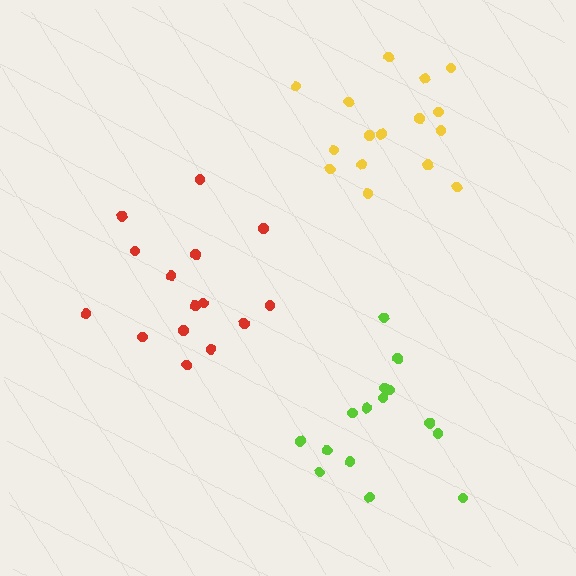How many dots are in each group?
Group 1: 15 dots, Group 2: 16 dots, Group 3: 15 dots (46 total).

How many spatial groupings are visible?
There are 3 spatial groupings.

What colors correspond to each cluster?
The clusters are colored: red, yellow, lime.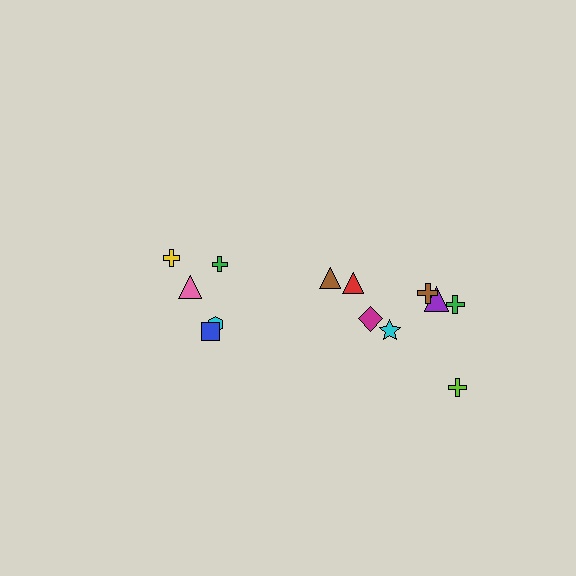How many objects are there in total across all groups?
There are 13 objects.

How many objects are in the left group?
There are 5 objects.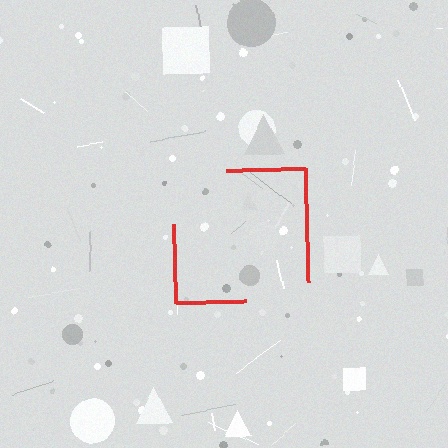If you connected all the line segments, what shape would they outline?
They would outline a square.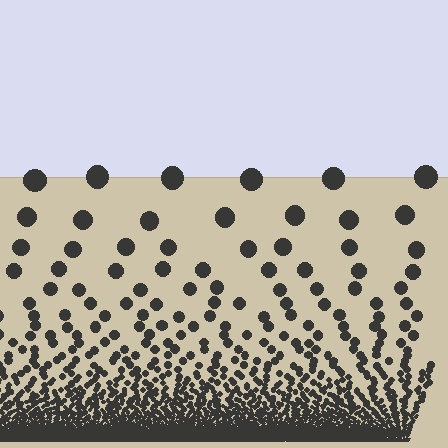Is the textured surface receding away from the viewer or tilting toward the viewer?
The surface appears to tilt toward the viewer. Texture elements get larger and sparser toward the top.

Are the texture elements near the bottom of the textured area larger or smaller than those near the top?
Smaller. The gradient is inverted — elements near the bottom are smaller and denser.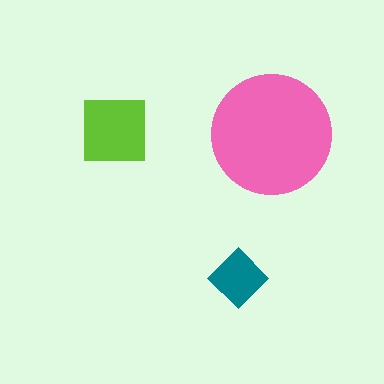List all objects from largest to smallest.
The pink circle, the lime square, the teal diamond.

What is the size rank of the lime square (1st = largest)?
2nd.